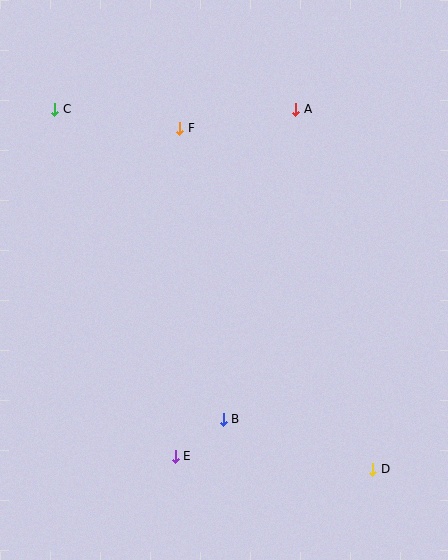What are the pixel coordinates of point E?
Point E is at (175, 456).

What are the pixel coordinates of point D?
Point D is at (373, 469).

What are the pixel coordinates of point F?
Point F is at (180, 128).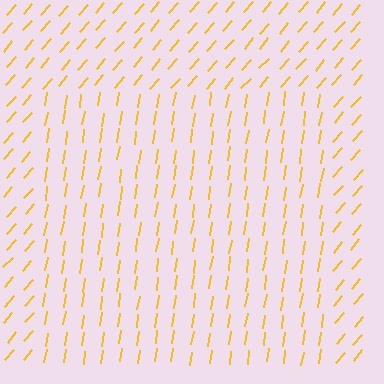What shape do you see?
I see a rectangle.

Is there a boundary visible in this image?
Yes, there is a texture boundary formed by a change in line orientation.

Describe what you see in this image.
The image is filled with small yellow line segments. A rectangle region in the image has lines oriented differently from the surrounding lines, creating a visible texture boundary.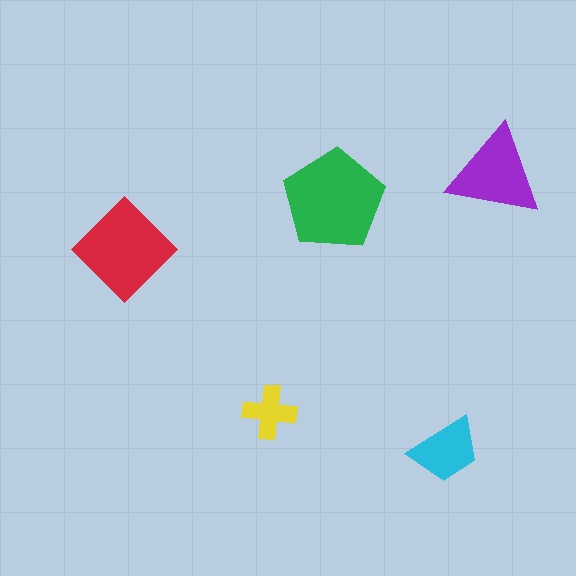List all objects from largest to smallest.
The green pentagon, the red diamond, the purple triangle, the cyan trapezoid, the yellow cross.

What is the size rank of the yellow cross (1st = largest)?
5th.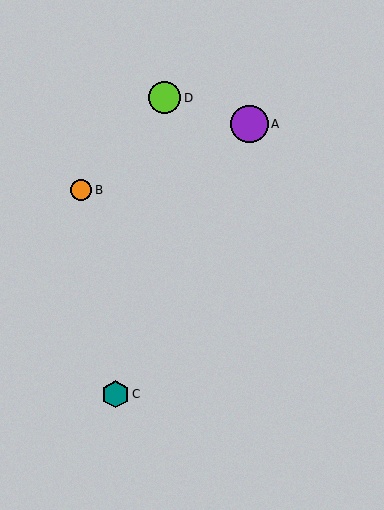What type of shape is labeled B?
Shape B is an orange circle.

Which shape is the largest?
The purple circle (labeled A) is the largest.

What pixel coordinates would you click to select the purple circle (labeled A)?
Click at (249, 124) to select the purple circle A.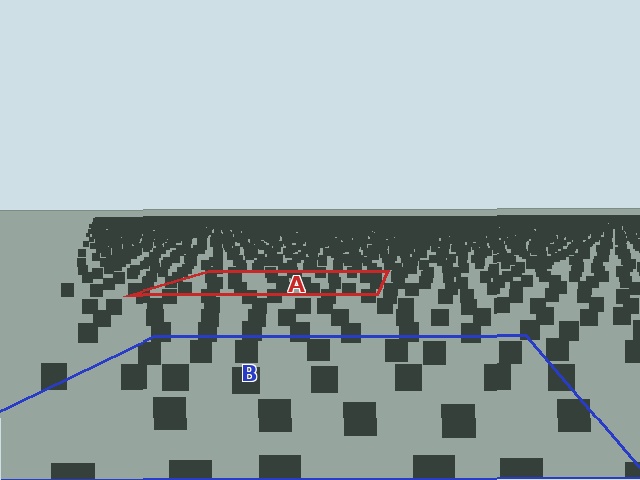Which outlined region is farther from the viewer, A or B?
Region A is farther from the viewer — the texture elements inside it appear smaller and more densely packed.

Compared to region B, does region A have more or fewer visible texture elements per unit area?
Region A has more texture elements per unit area — they are packed more densely because it is farther away.